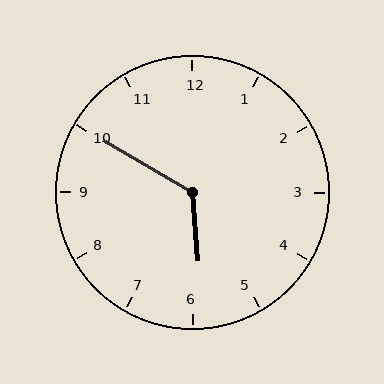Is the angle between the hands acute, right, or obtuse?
It is obtuse.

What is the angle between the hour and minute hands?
Approximately 125 degrees.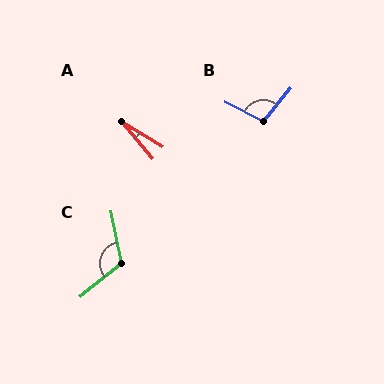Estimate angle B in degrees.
Approximately 102 degrees.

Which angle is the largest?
C, at approximately 118 degrees.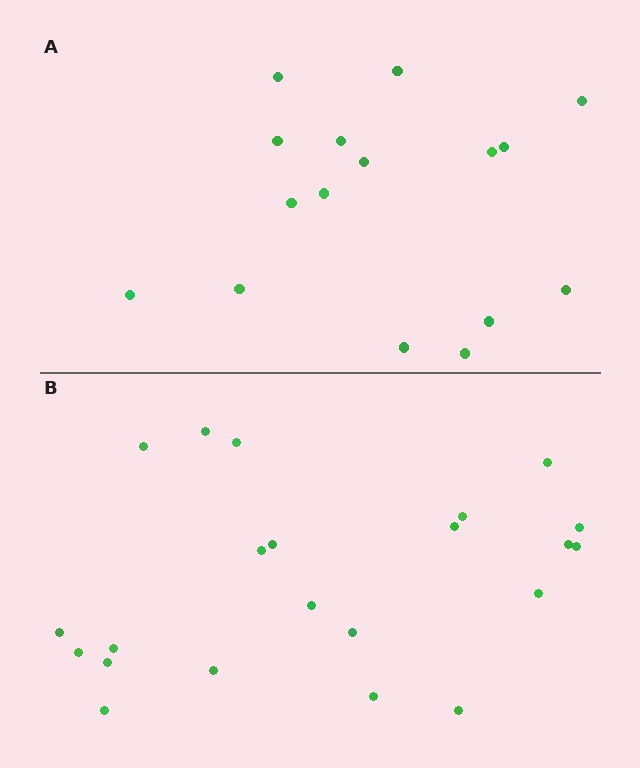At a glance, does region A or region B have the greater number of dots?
Region B (the bottom region) has more dots.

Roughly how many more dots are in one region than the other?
Region B has about 6 more dots than region A.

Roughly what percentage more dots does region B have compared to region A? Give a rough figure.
About 40% more.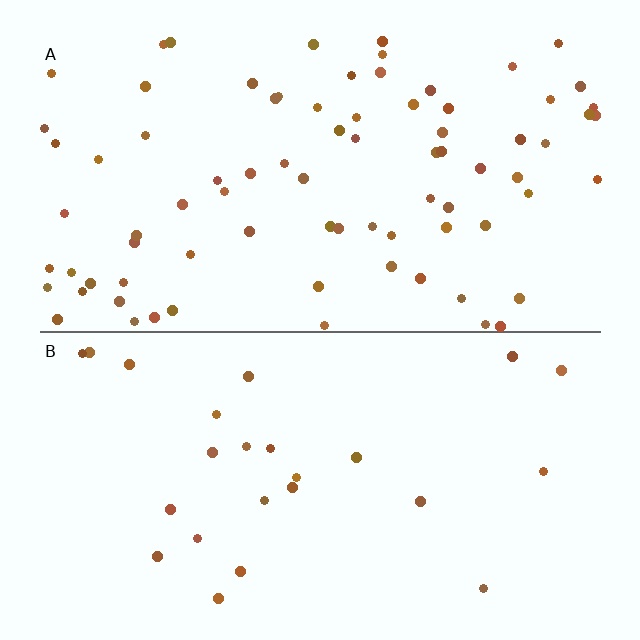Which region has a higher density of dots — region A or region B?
A (the top).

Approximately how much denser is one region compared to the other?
Approximately 3.2× — region A over region B.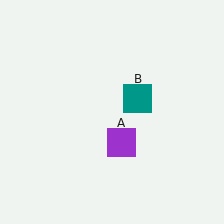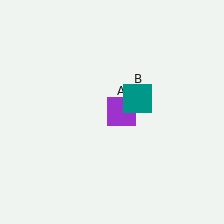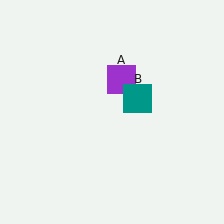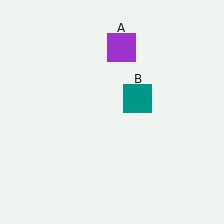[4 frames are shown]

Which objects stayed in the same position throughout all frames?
Teal square (object B) remained stationary.